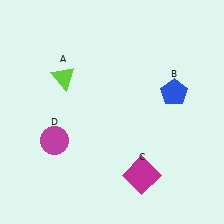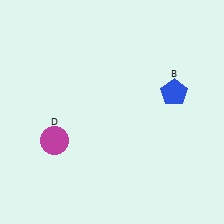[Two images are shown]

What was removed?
The magenta square (C), the lime triangle (A) were removed in Image 2.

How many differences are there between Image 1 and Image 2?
There are 2 differences between the two images.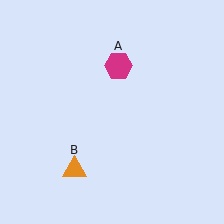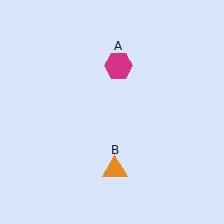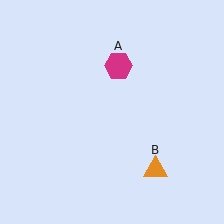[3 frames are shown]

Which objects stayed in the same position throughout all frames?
Magenta hexagon (object A) remained stationary.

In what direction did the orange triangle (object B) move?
The orange triangle (object B) moved right.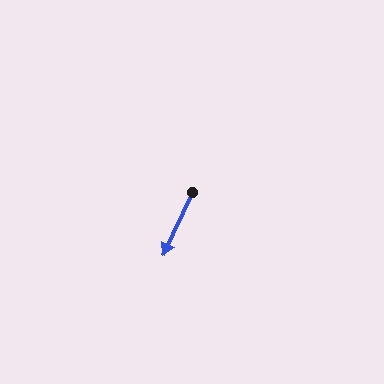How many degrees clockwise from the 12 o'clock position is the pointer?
Approximately 205 degrees.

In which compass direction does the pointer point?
Southwest.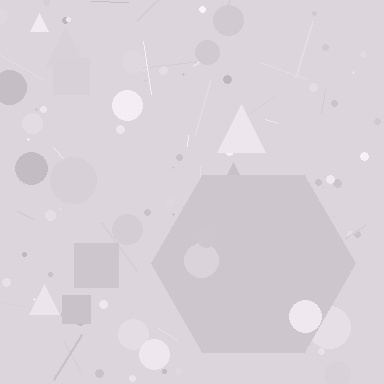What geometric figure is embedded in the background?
A hexagon is embedded in the background.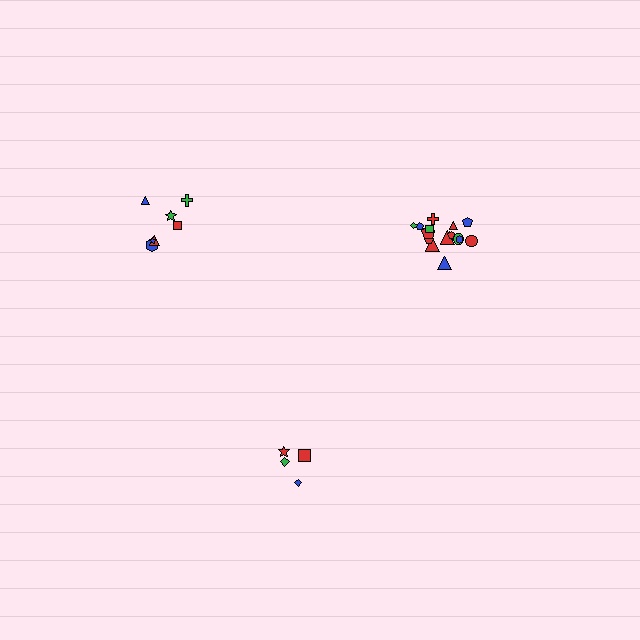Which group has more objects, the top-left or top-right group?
The top-right group.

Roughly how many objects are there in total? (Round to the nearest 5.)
Roughly 30 objects in total.